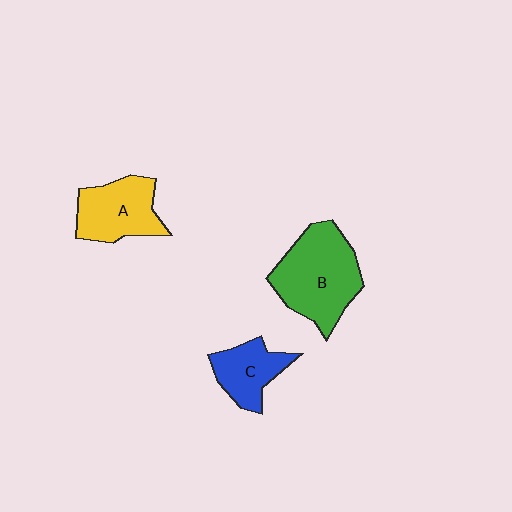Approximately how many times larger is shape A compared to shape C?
Approximately 1.3 times.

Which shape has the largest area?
Shape B (green).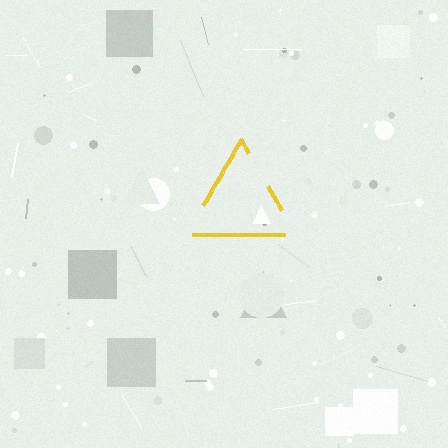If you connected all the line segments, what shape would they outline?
They would outline a triangle.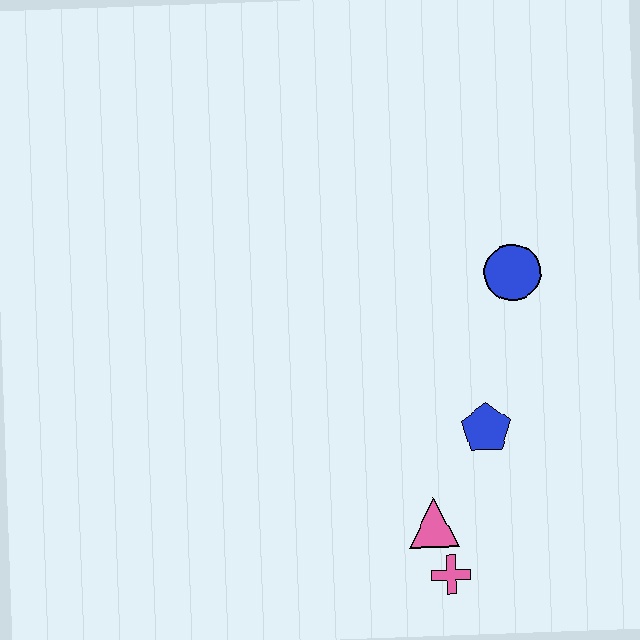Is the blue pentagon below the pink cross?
No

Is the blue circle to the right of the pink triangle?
Yes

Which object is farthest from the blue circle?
The pink cross is farthest from the blue circle.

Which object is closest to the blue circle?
The blue pentagon is closest to the blue circle.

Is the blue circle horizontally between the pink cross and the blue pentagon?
No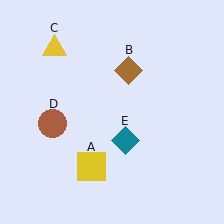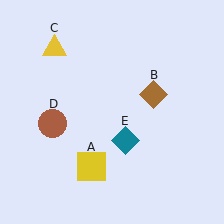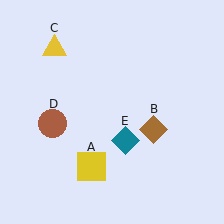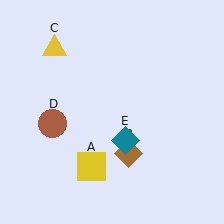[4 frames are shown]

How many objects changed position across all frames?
1 object changed position: brown diamond (object B).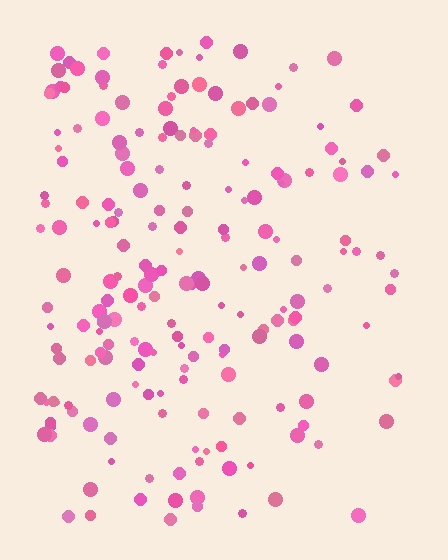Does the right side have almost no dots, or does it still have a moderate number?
Still a moderate number, just noticeably fewer than the left.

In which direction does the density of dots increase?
From right to left, with the left side densest.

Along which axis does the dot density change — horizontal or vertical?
Horizontal.